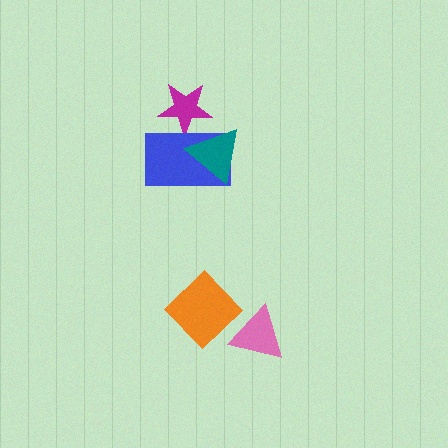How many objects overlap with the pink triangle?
1 object overlaps with the pink triangle.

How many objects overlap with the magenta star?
2 objects overlap with the magenta star.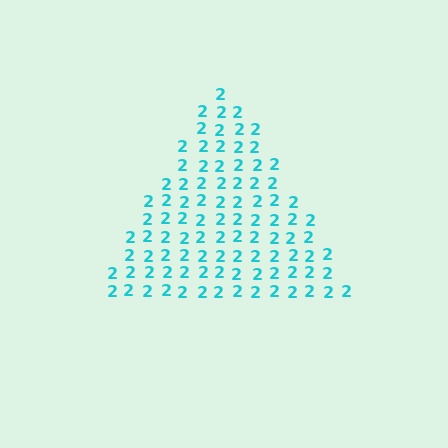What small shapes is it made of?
It is made of small digit 2's.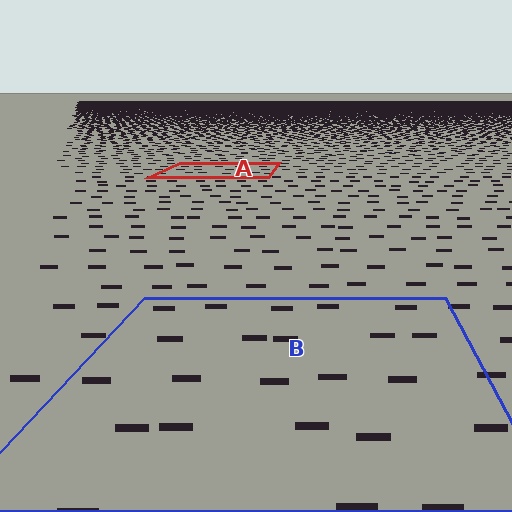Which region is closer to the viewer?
Region B is closer. The texture elements there are larger and more spread out.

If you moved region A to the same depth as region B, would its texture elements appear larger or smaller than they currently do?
They would appear larger. At a closer depth, the same texture elements are projected at a bigger on-screen size.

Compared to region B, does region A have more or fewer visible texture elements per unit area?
Region A has more texture elements per unit area — they are packed more densely because it is farther away.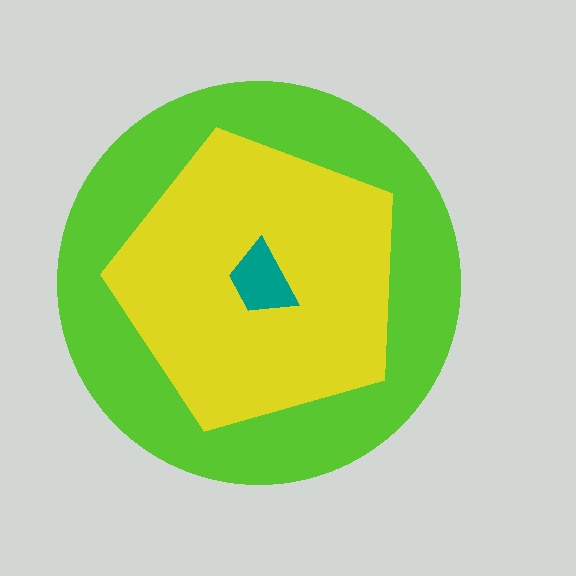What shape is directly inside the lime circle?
The yellow pentagon.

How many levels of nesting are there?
3.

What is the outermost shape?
The lime circle.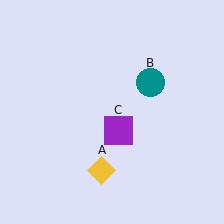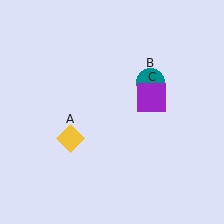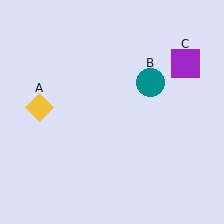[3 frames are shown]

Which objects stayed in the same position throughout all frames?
Teal circle (object B) remained stationary.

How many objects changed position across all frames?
2 objects changed position: yellow diamond (object A), purple square (object C).